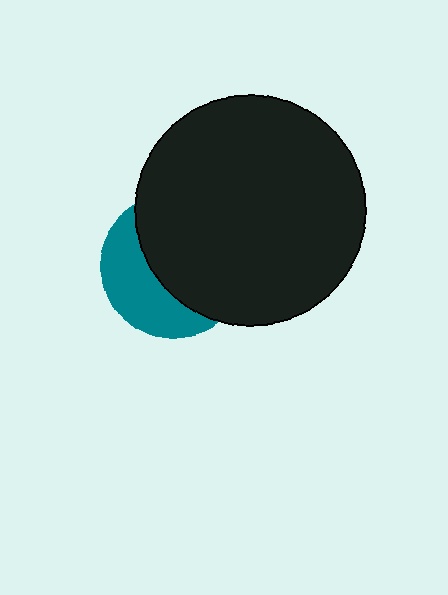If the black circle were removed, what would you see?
You would see the complete teal circle.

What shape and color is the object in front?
The object in front is a black circle.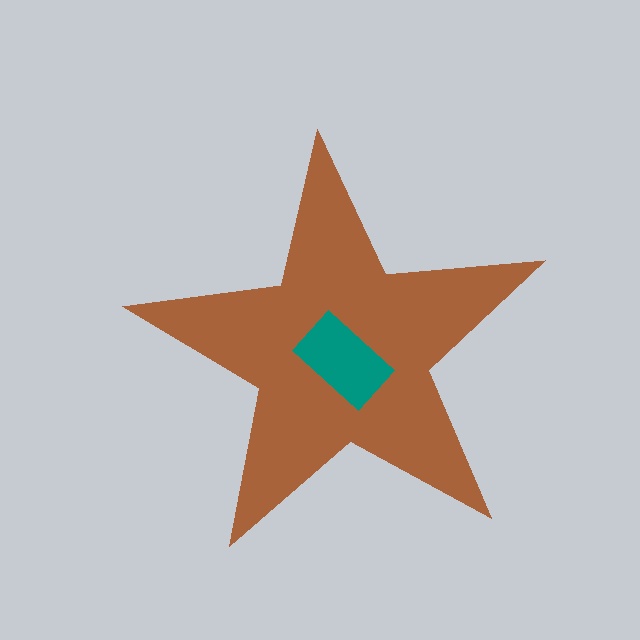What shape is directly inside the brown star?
The teal rectangle.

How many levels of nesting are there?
2.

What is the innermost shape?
The teal rectangle.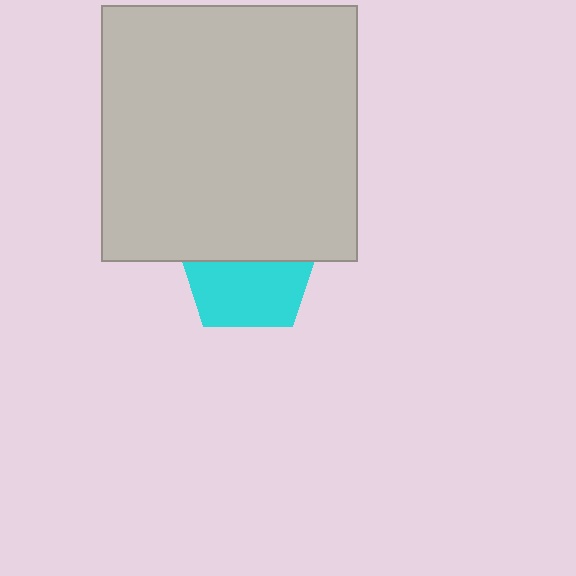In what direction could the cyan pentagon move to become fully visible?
The cyan pentagon could move down. That would shift it out from behind the light gray square entirely.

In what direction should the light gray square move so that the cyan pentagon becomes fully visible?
The light gray square should move up. That is the shortest direction to clear the overlap and leave the cyan pentagon fully visible.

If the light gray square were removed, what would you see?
You would see the complete cyan pentagon.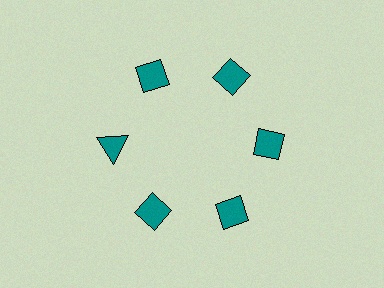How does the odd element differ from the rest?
It has a different shape: triangle instead of diamond.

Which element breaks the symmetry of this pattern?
The teal triangle at roughly the 9 o'clock position breaks the symmetry. All other shapes are teal diamonds.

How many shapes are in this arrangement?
There are 6 shapes arranged in a ring pattern.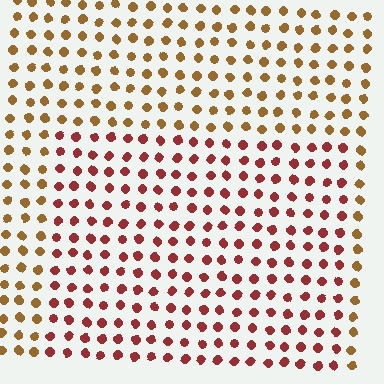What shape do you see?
I see a rectangle.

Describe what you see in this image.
The image is filled with small brown elements in a uniform arrangement. A rectangle-shaped region is visible where the elements are tinted to a slightly different hue, forming a subtle color boundary.